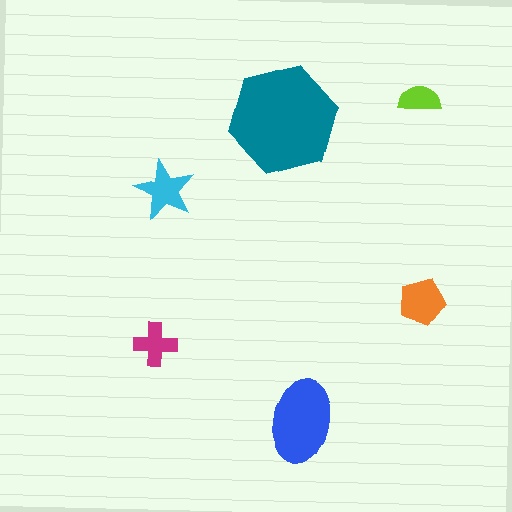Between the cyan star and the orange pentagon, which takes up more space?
The orange pentagon.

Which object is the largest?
The teal hexagon.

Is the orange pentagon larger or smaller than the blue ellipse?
Smaller.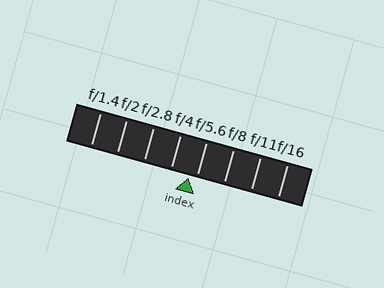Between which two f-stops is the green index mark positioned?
The index mark is between f/4 and f/5.6.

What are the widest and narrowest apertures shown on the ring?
The widest aperture shown is f/1.4 and the narrowest is f/16.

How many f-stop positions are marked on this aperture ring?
There are 8 f-stop positions marked.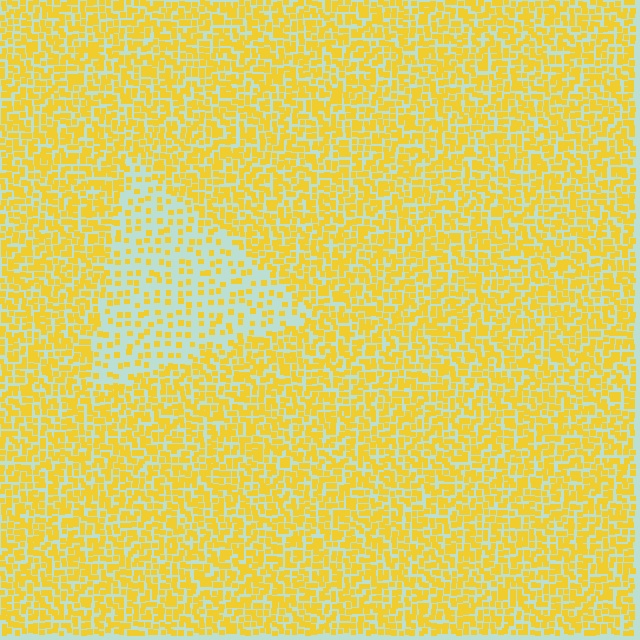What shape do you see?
I see a triangle.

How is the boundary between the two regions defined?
The boundary is defined by a change in element density (approximately 2.4x ratio). All elements are the same color, size, and shape.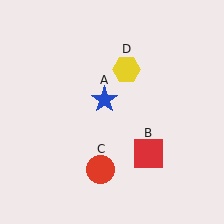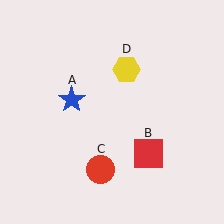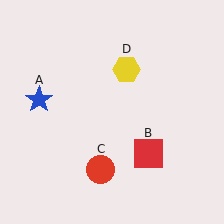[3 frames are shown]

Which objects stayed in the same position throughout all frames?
Red square (object B) and red circle (object C) and yellow hexagon (object D) remained stationary.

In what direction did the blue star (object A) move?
The blue star (object A) moved left.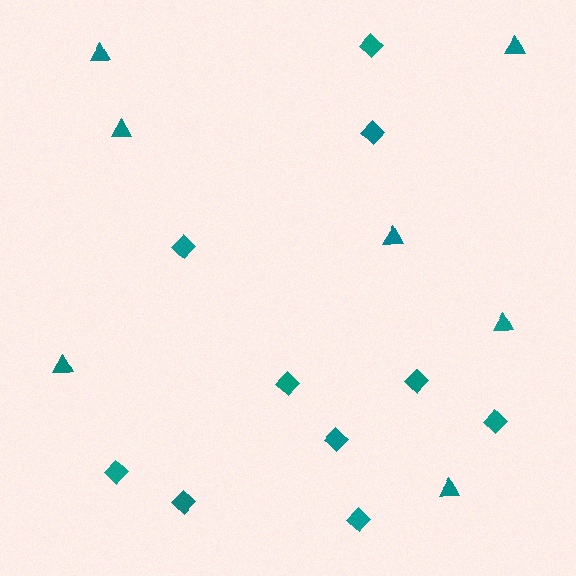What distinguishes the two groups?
There are 2 groups: one group of diamonds (10) and one group of triangles (7).